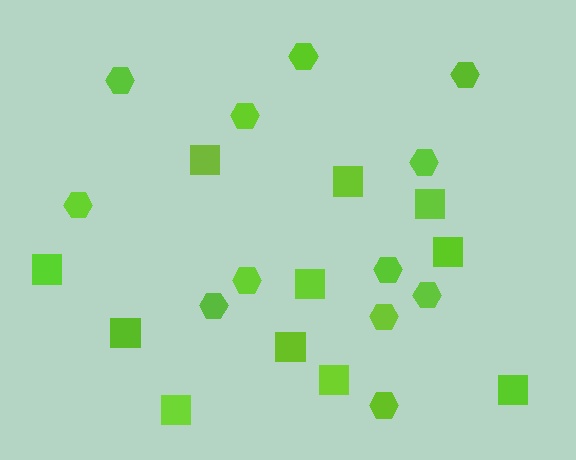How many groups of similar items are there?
There are 2 groups: one group of squares (11) and one group of hexagons (12).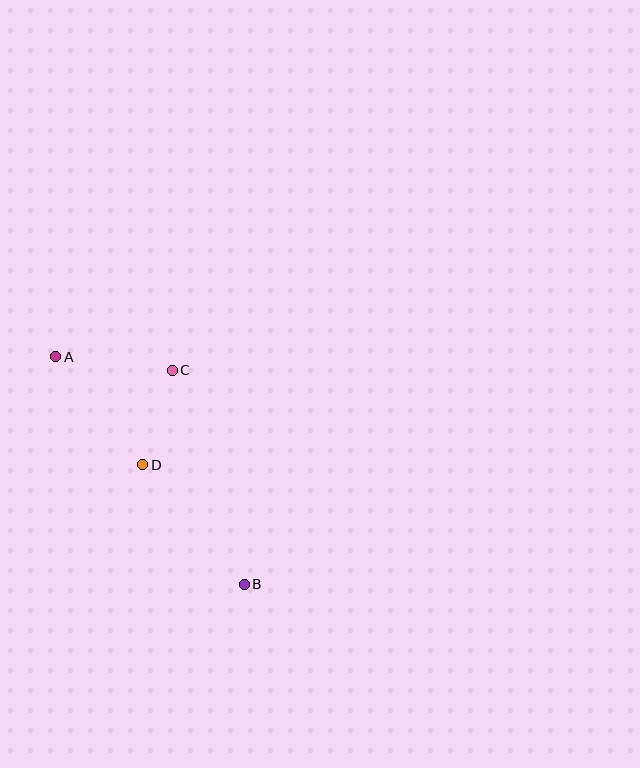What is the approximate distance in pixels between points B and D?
The distance between B and D is approximately 157 pixels.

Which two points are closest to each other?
Points C and D are closest to each other.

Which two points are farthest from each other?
Points A and B are farthest from each other.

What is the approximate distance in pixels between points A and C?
The distance between A and C is approximately 117 pixels.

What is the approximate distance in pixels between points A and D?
The distance between A and D is approximately 139 pixels.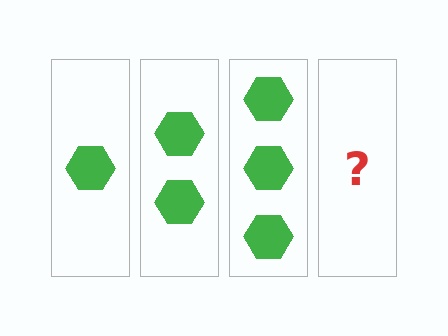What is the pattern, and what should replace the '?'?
The pattern is that each step adds one more hexagon. The '?' should be 4 hexagons.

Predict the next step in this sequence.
The next step is 4 hexagons.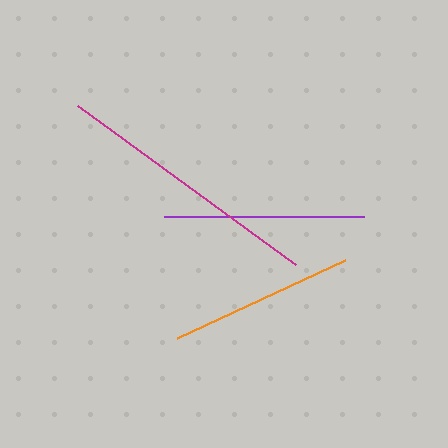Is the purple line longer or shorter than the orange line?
The purple line is longer than the orange line.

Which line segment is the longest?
The magenta line is the longest at approximately 269 pixels.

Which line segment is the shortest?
The orange line is the shortest at approximately 185 pixels.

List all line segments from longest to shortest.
From longest to shortest: magenta, purple, orange.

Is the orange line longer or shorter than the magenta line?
The magenta line is longer than the orange line.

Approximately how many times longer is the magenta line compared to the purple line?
The magenta line is approximately 1.3 times the length of the purple line.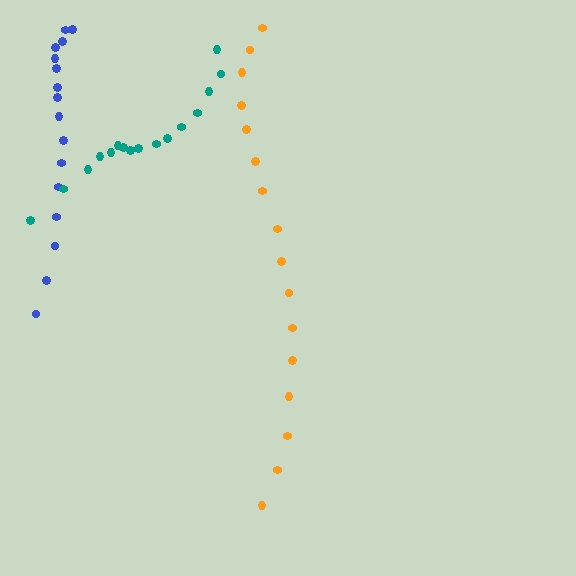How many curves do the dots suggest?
There are 3 distinct paths.